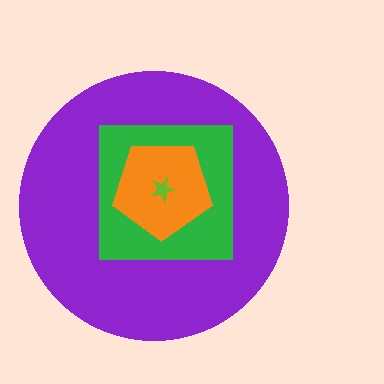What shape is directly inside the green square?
The orange pentagon.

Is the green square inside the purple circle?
Yes.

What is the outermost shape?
The purple circle.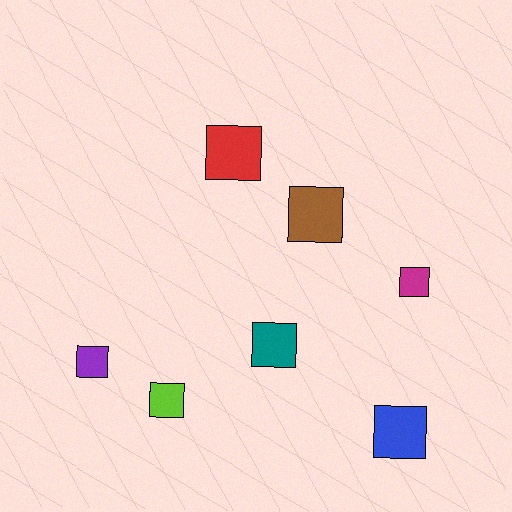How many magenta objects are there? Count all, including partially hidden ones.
There is 1 magenta object.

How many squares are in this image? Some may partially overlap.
There are 7 squares.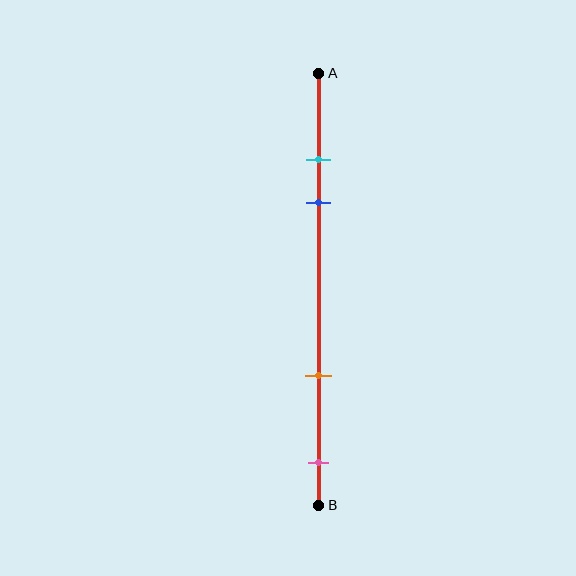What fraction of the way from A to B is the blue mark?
The blue mark is approximately 30% (0.3) of the way from A to B.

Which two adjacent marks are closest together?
The cyan and blue marks are the closest adjacent pair.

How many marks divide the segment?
There are 4 marks dividing the segment.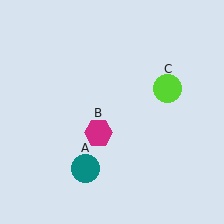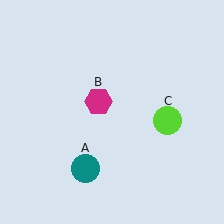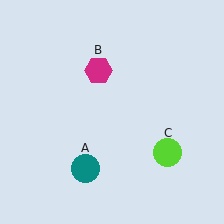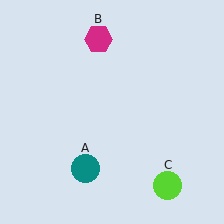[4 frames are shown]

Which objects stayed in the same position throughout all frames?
Teal circle (object A) remained stationary.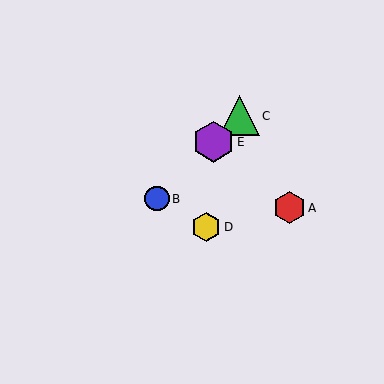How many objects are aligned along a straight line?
3 objects (B, C, E) are aligned along a straight line.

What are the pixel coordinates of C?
Object C is at (239, 116).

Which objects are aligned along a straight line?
Objects B, C, E are aligned along a straight line.